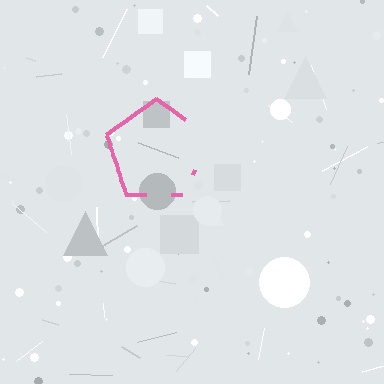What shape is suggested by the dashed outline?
The dashed outline suggests a pentagon.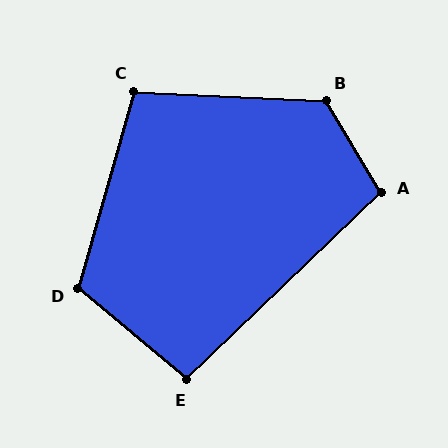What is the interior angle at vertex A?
Approximately 103 degrees (obtuse).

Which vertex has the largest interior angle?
B, at approximately 123 degrees.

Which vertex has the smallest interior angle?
E, at approximately 96 degrees.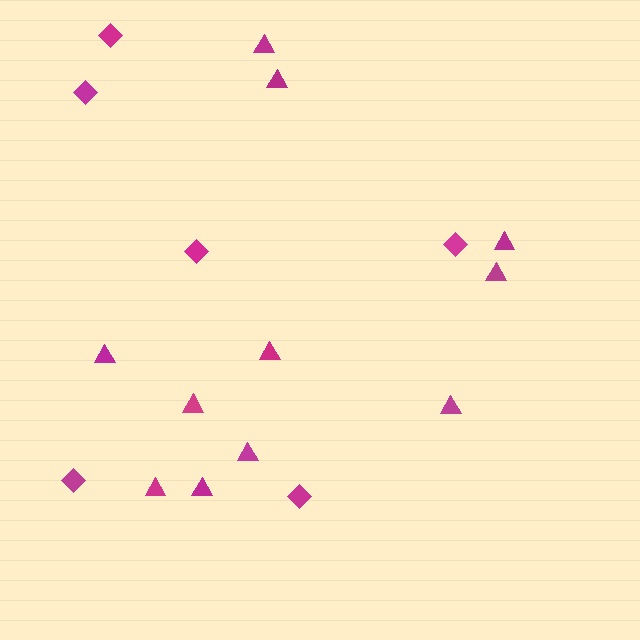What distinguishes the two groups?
There are 2 groups: one group of diamonds (6) and one group of triangles (11).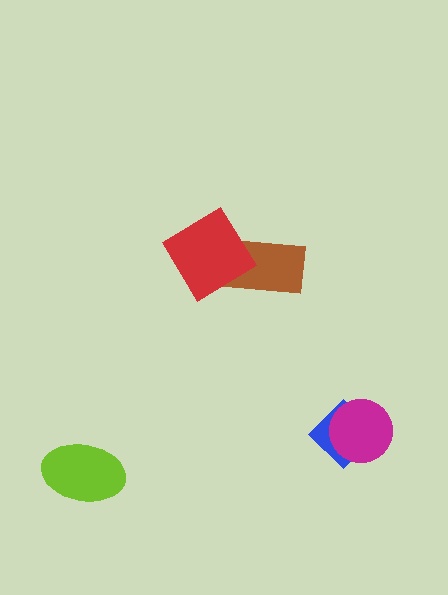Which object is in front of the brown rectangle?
The red diamond is in front of the brown rectangle.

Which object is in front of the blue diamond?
The magenta circle is in front of the blue diamond.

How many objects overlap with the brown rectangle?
1 object overlaps with the brown rectangle.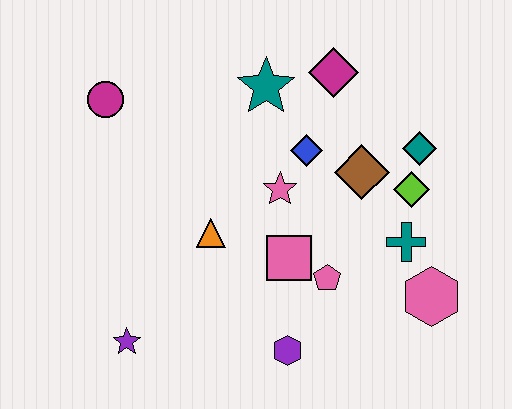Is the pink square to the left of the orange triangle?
No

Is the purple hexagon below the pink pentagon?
Yes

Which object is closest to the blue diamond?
The pink star is closest to the blue diamond.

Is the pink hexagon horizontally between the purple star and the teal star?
No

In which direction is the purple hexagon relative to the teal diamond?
The purple hexagon is below the teal diamond.